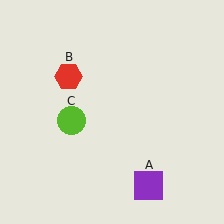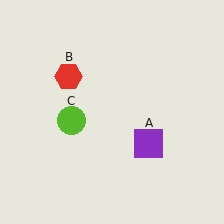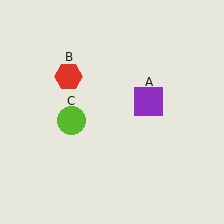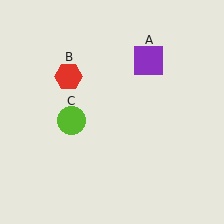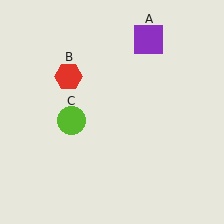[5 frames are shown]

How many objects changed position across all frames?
1 object changed position: purple square (object A).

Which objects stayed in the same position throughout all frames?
Red hexagon (object B) and lime circle (object C) remained stationary.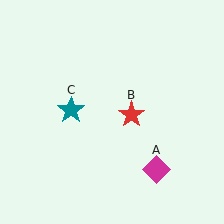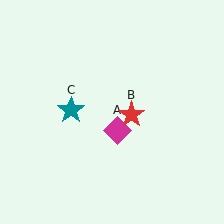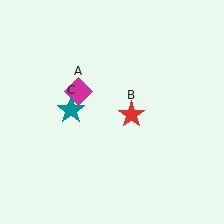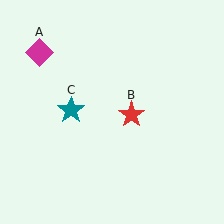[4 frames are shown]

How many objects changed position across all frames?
1 object changed position: magenta diamond (object A).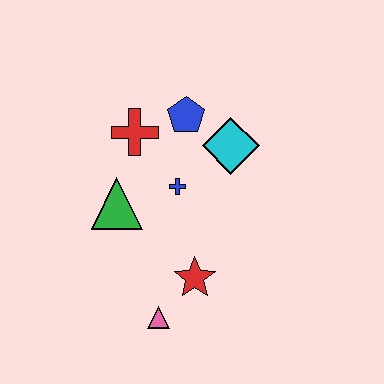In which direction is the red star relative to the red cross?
The red star is below the red cross.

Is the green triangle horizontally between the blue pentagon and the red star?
No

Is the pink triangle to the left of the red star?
Yes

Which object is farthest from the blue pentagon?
The pink triangle is farthest from the blue pentagon.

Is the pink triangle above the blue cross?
No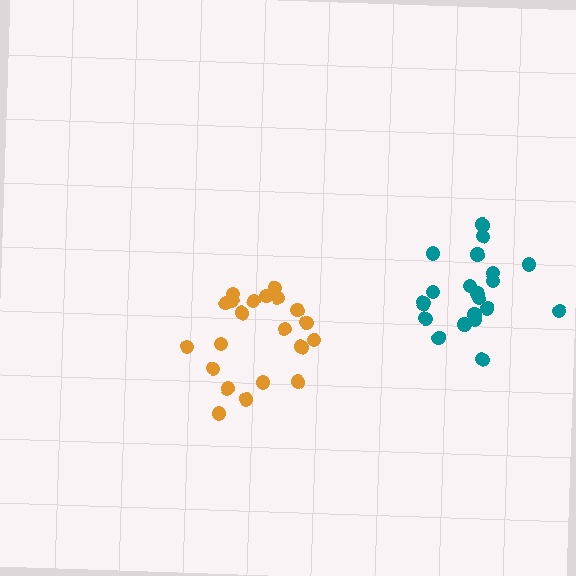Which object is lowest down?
The orange cluster is bottommost.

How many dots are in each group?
Group 1: 21 dots, Group 2: 21 dots (42 total).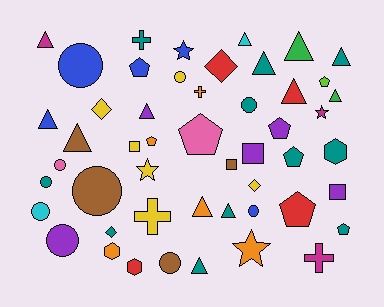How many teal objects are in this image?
There are 11 teal objects.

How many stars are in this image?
There are 4 stars.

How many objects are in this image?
There are 50 objects.